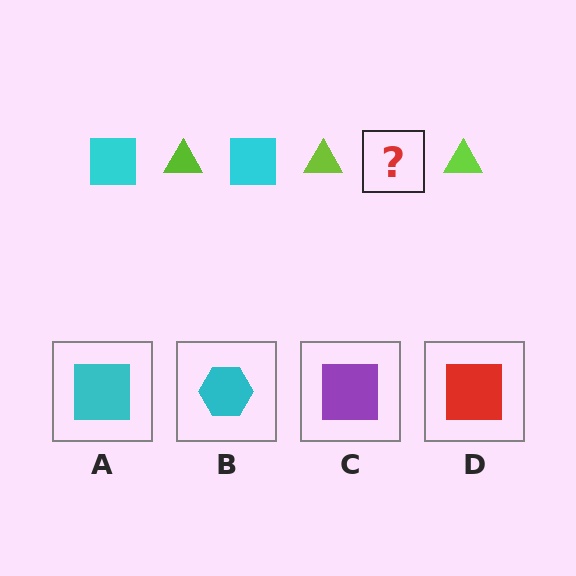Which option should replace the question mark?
Option A.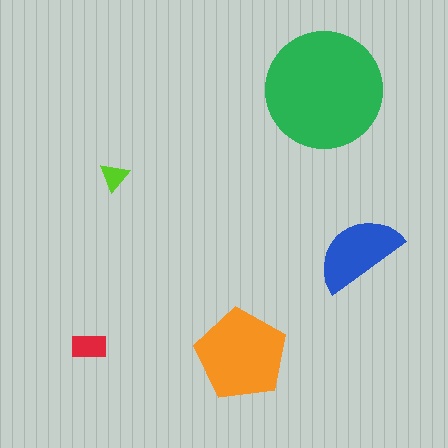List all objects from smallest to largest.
The lime triangle, the red rectangle, the blue semicircle, the orange pentagon, the green circle.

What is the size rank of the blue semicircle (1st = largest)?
3rd.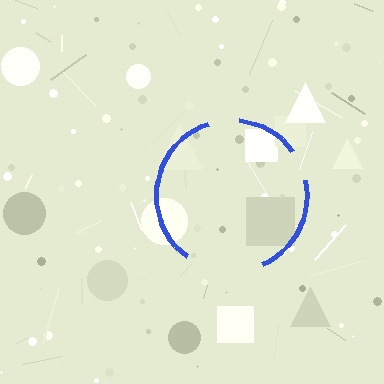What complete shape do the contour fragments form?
The contour fragments form a circle.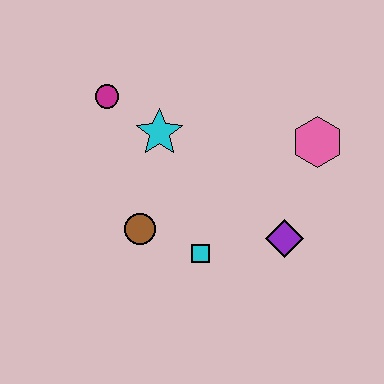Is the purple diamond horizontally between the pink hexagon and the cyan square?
Yes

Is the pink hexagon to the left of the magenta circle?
No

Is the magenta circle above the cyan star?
Yes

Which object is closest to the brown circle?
The cyan square is closest to the brown circle.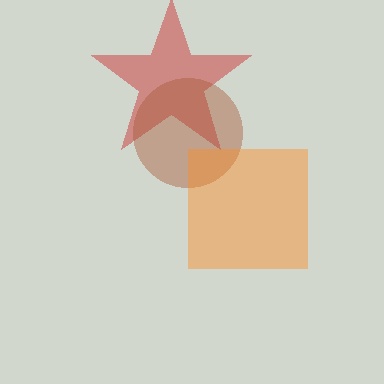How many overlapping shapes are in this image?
There are 3 overlapping shapes in the image.